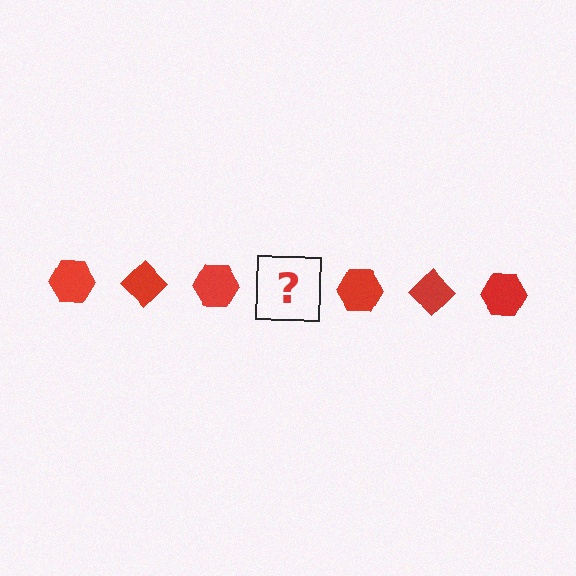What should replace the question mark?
The question mark should be replaced with a red diamond.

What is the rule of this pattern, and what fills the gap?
The rule is that the pattern cycles through hexagon, diamond shapes in red. The gap should be filled with a red diamond.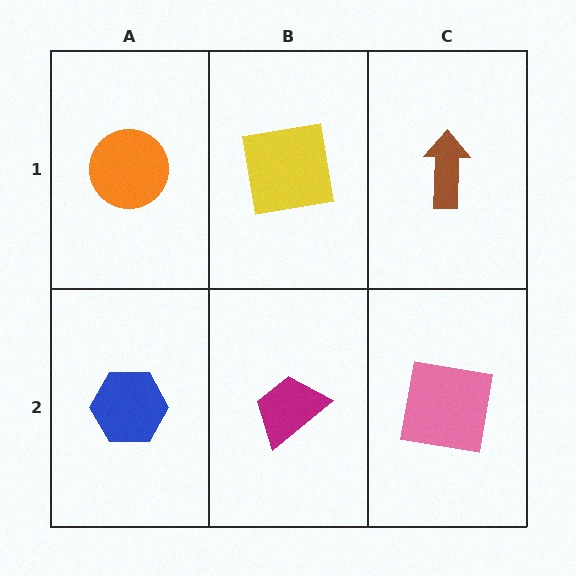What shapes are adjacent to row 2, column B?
A yellow square (row 1, column B), a blue hexagon (row 2, column A), a pink square (row 2, column C).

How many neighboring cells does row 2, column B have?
3.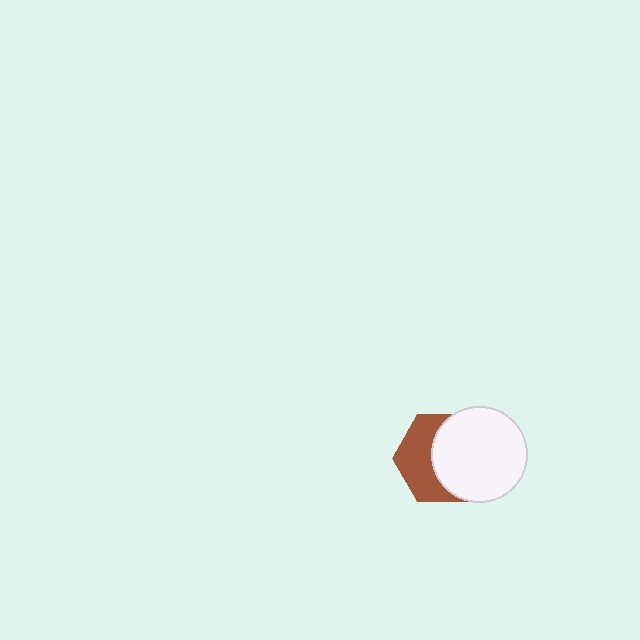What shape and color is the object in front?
The object in front is a white circle.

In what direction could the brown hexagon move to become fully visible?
The brown hexagon could move left. That would shift it out from behind the white circle entirely.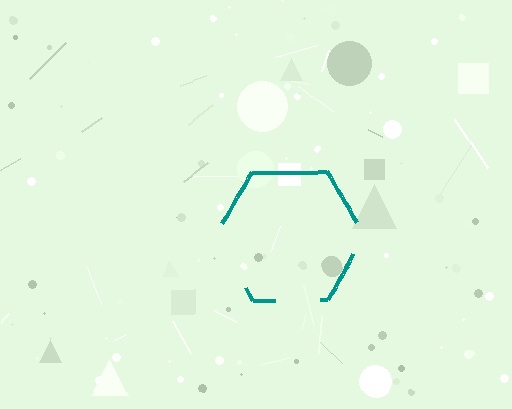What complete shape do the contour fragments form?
The contour fragments form a hexagon.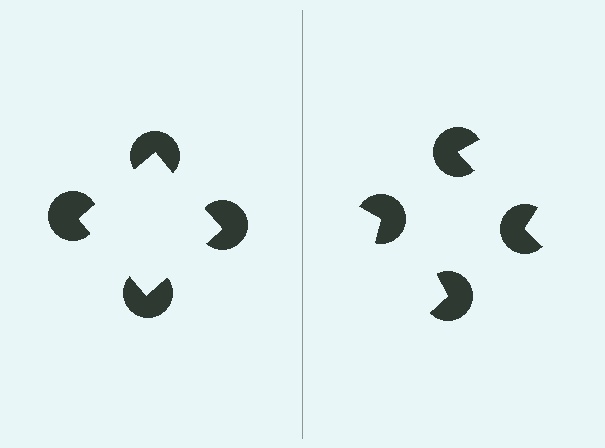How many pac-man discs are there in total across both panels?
8 — 4 on each side.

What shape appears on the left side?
An illusory square.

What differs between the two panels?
The pac-man discs are positioned identically on both sides; only the wedge orientations differ. On the left they align to a square; on the right they are misaligned.